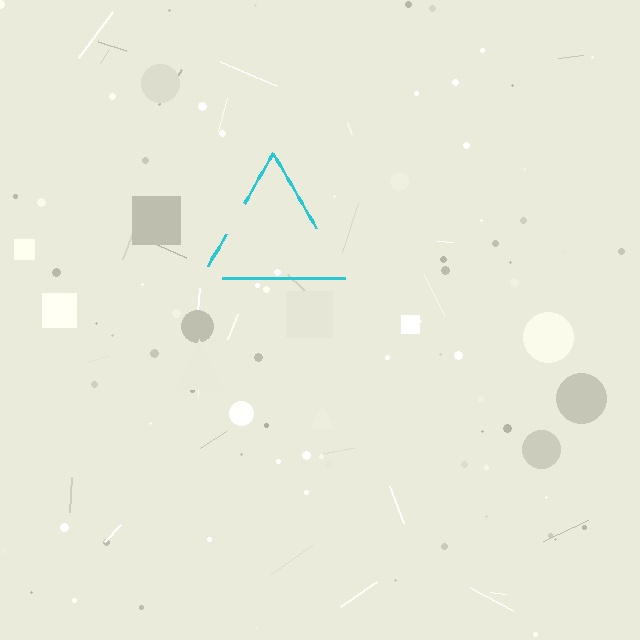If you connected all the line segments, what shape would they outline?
They would outline a triangle.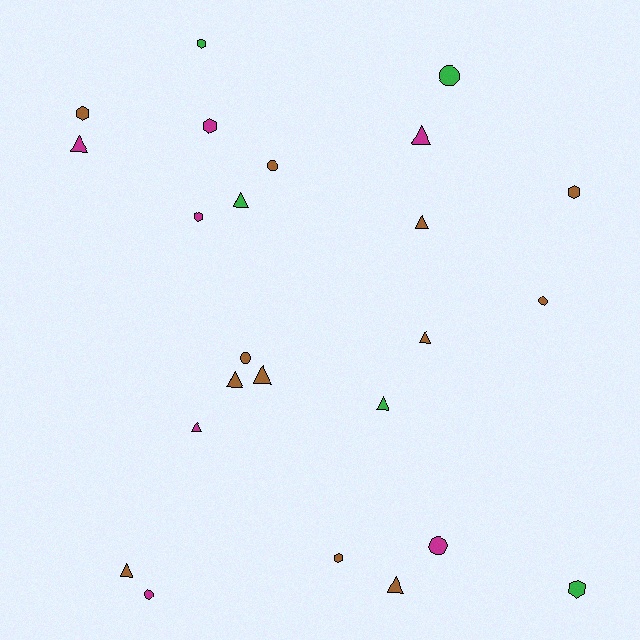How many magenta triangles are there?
There are 3 magenta triangles.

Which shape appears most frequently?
Triangle, with 11 objects.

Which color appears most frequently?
Brown, with 12 objects.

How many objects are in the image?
There are 24 objects.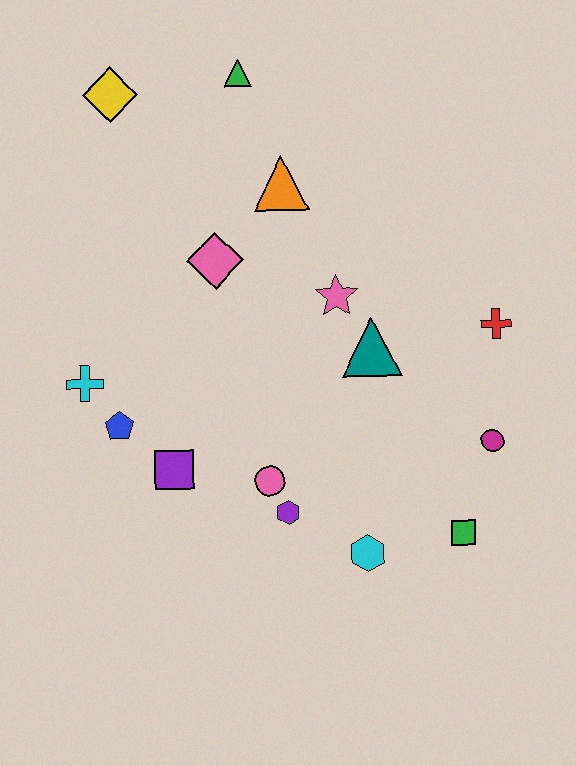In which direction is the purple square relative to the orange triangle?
The purple square is below the orange triangle.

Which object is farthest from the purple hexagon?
The yellow diamond is farthest from the purple hexagon.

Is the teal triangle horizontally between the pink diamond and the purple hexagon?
No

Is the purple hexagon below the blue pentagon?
Yes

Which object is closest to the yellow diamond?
The green triangle is closest to the yellow diamond.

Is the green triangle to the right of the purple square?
Yes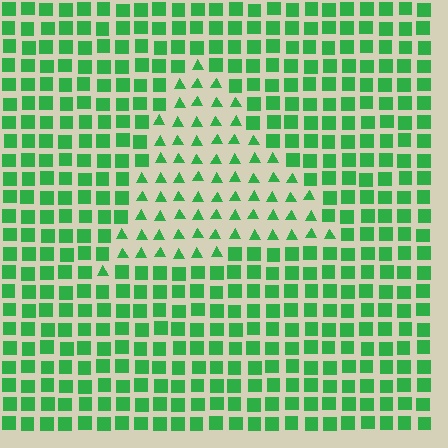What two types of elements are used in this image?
The image uses triangles inside the triangle region and squares outside it.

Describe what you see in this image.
The image is filled with small green elements arranged in a uniform grid. A triangle-shaped region contains triangles, while the surrounding area contains squares. The boundary is defined purely by the change in element shape.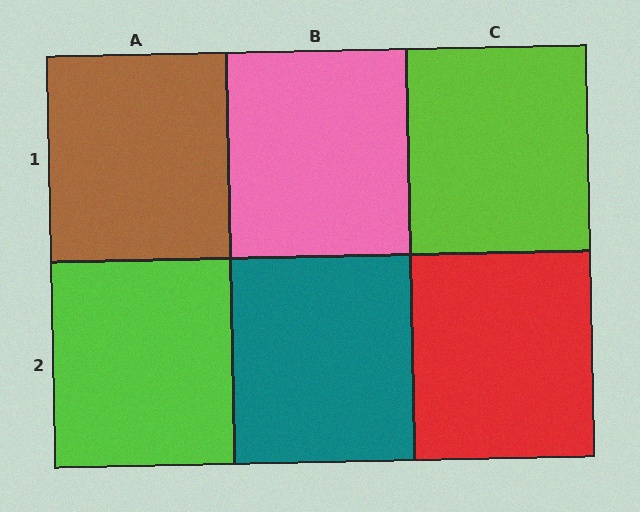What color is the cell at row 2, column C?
Red.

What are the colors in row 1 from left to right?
Brown, pink, lime.